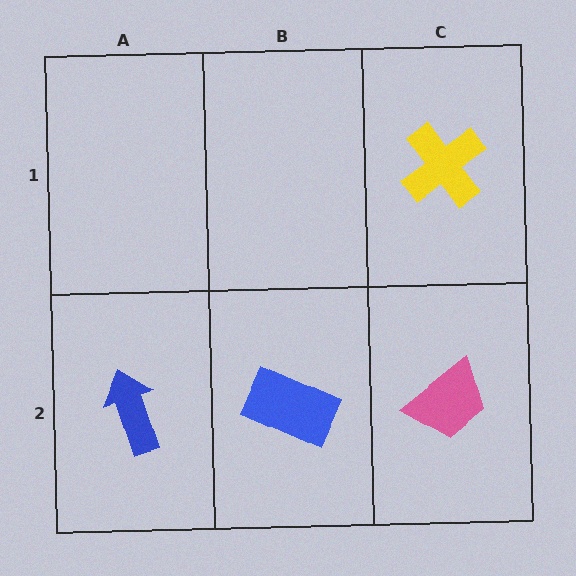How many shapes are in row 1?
1 shape.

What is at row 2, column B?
A blue rectangle.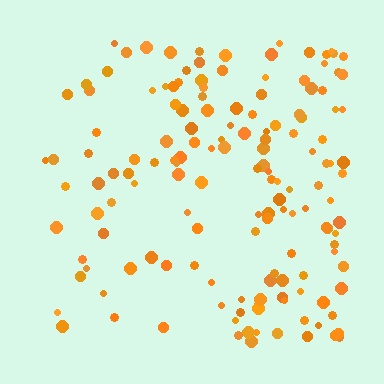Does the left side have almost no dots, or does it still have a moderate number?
Still a moderate number, just noticeably fewer than the right.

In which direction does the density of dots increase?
From left to right, with the right side densest.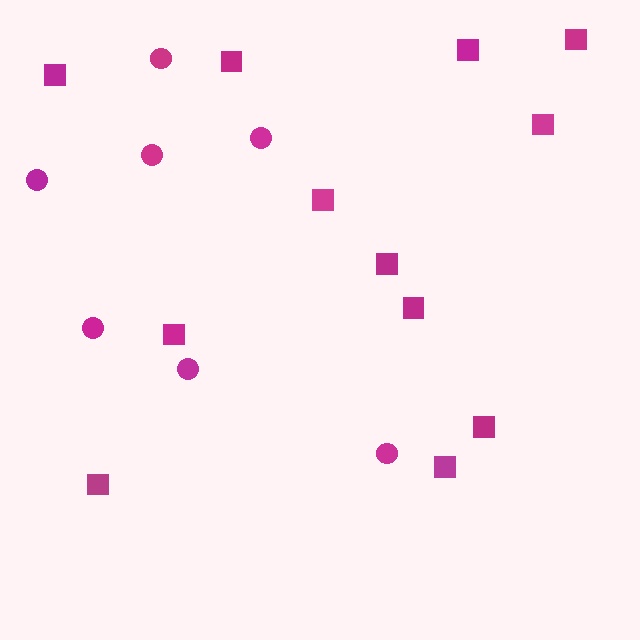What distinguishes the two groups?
There are 2 groups: one group of circles (7) and one group of squares (12).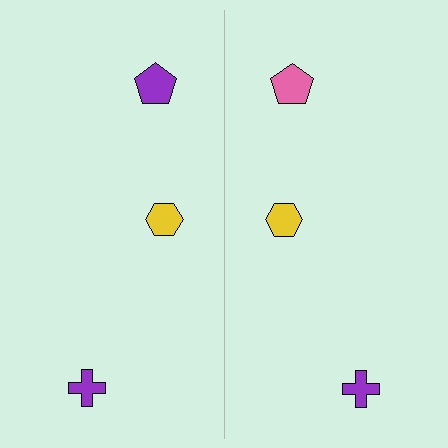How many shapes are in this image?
There are 6 shapes in this image.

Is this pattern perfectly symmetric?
No, the pattern is not perfectly symmetric. The pink pentagon on the right side breaks the symmetry — its mirror counterpart is purple.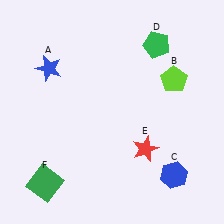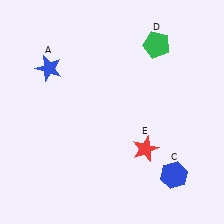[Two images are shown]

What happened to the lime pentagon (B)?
The lime pentagon (B) was removed in Image 2. It was in the top-right area of Image 1.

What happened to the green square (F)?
The green square (F) was removed in Image 2. It was in the bottom-left area of Image 1.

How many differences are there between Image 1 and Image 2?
There are 2 differences between the two images.